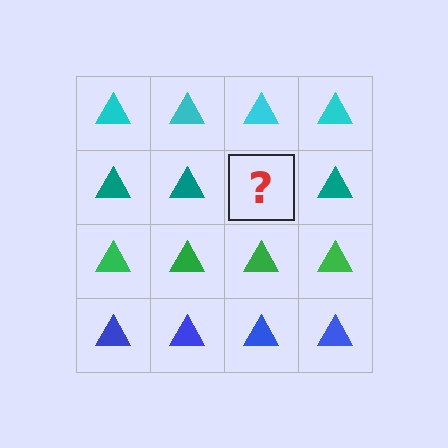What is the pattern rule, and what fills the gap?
The rule is that each row has a consistent color. The gap should be filled with a teal triangle.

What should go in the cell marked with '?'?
The missing cell should contain a teal triangle.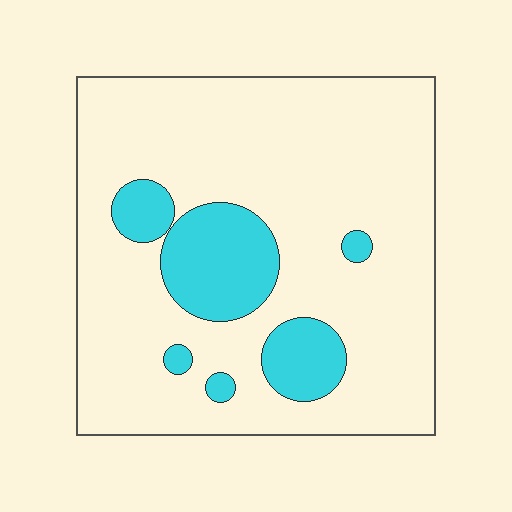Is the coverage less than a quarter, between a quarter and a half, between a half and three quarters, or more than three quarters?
Less than a quarter.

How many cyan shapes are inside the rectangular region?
6.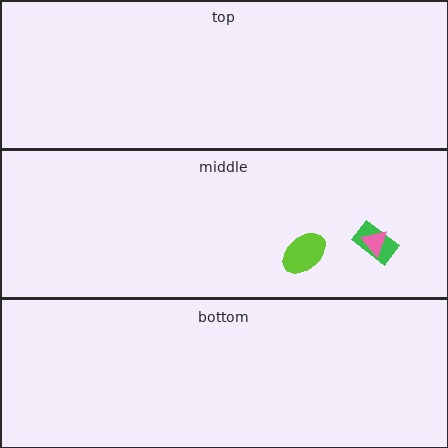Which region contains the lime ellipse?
The middle region.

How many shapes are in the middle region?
3.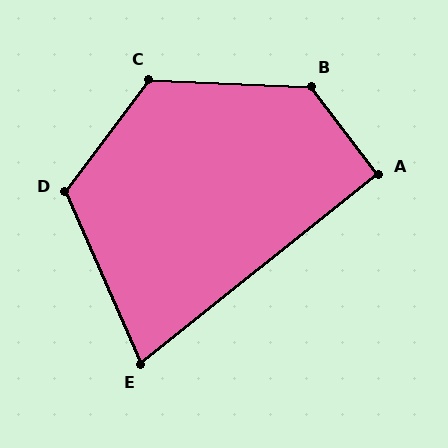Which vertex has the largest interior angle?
B, at approximately 130 degrees.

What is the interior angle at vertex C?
Approximately 124 degrees (obtuse).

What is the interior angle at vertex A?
Approximately 91 degrees (approximately right).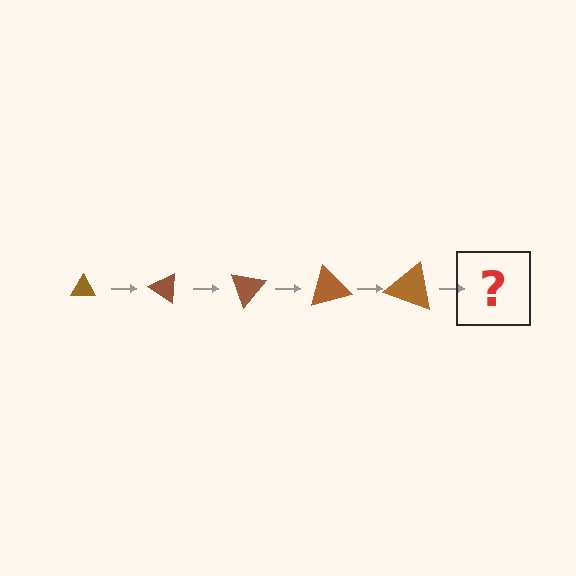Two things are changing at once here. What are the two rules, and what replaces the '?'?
The two rules are that the triangle grows larger each step and it rotates 35 degrees each step. The '?' should be a triangle, larger than the previous one and rotated 175 degrees from the start.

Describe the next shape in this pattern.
It should be a triangle, larger than the previous one and rotated 175 degrees from the start.